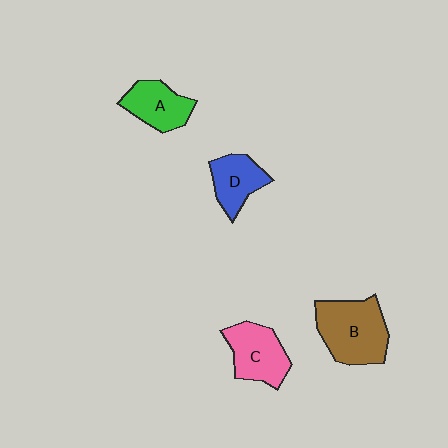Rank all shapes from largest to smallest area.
From largest to smallest: B (brown), C (pink), A (green), D (blue).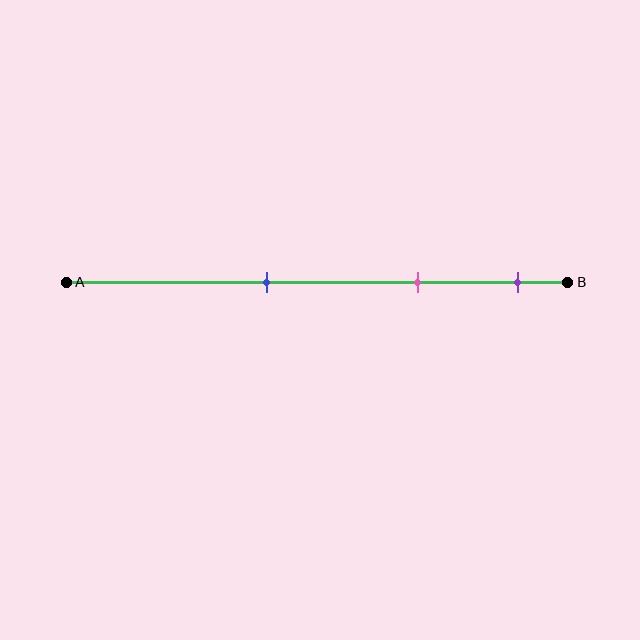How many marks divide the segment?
There are 3 marks dividing the segment.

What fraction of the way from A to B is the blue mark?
The blue mark is approximately 40% (0.4) of the way from A to B.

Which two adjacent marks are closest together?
The pink and purple marks are the closest adjacent pair.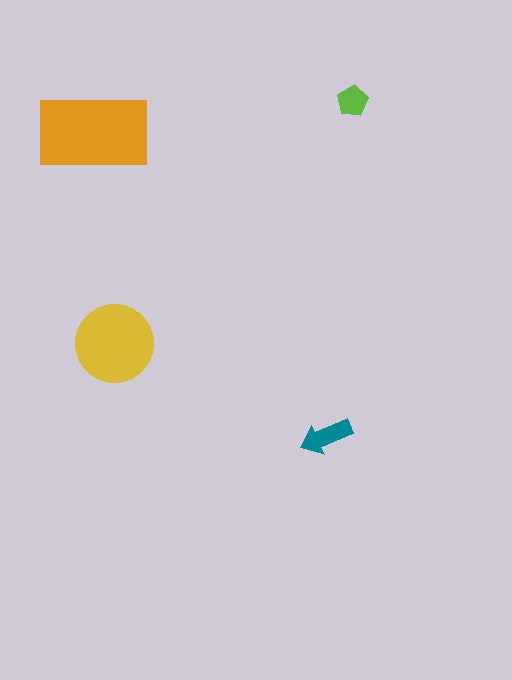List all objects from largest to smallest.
The orange rectangle, the yellow circle, the teal arrow, the lime pentagon.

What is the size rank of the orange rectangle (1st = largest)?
1st.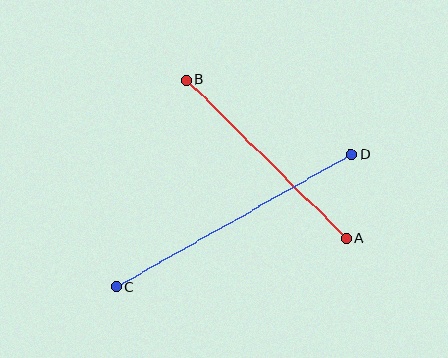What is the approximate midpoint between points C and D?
The midpoint is at approximately (234, 221) pixels.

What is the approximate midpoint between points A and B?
The midpoint is at approximately (266, 159) pixels.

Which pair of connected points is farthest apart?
Points C and D are farthest apart.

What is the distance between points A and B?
The distance is approximately 225 pixels.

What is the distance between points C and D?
The distance is approximately 269 pixels.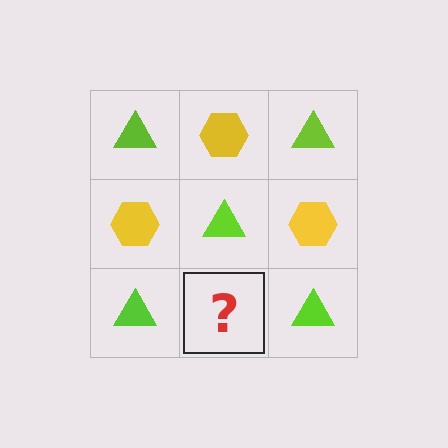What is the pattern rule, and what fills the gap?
The rule is that it alternates lime triangle and yellow hexagon in a checkerboard pattern. The gap should be filled with a yellow hexagon.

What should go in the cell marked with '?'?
The missing cell should contain a yellow hexagon.